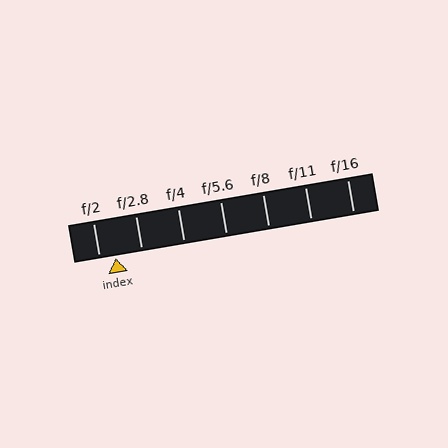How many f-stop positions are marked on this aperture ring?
There are 7 f-stop positions marked.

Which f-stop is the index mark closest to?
The index mark is closest to f/2.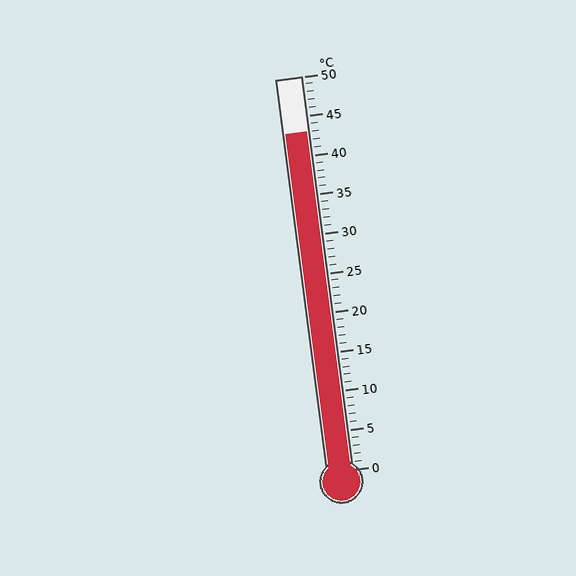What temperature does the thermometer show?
The thermometer shows approximately 43°C.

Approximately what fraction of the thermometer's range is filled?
The thermometer is filled to approximately 85% of its range.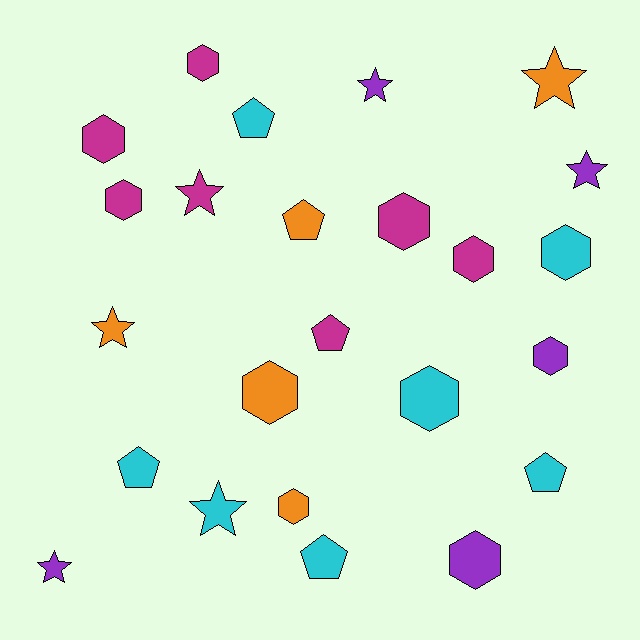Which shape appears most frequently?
Hexagon, with 11 objects.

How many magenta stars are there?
There is 1 magenta star.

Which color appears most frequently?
Magenta, with 7 objects.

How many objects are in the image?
There are 24 objects.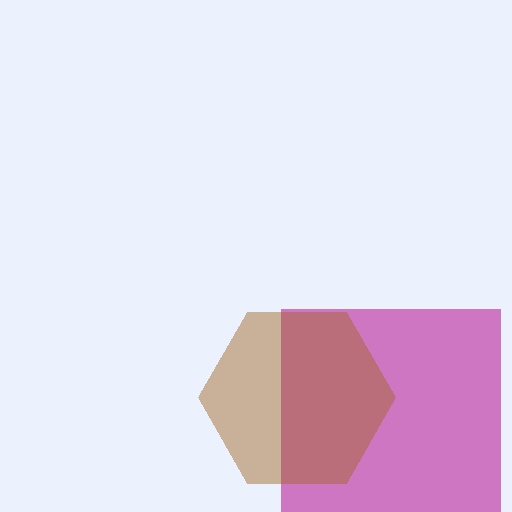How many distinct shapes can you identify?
There are 2 distinct shapes: a magenta square, a brown hexagon.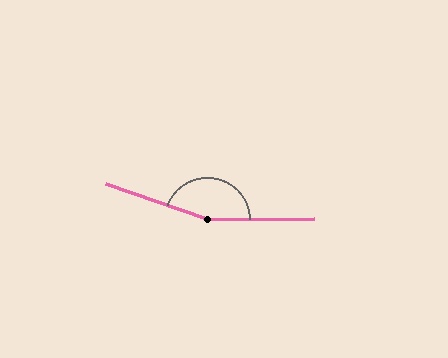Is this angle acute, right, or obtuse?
It is obtuse.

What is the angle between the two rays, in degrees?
Approximately 160 degrees.